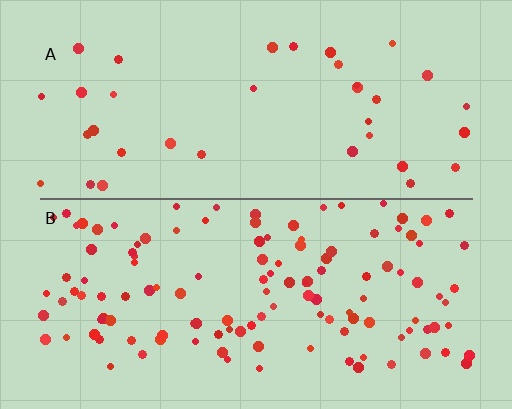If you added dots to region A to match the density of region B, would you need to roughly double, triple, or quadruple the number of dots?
Approximately triple.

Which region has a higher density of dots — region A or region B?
B (the bottom).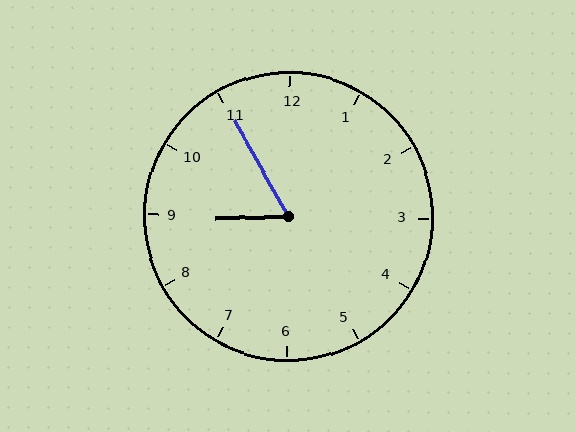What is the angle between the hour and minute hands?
Approximately 62 degrees.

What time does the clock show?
8:55.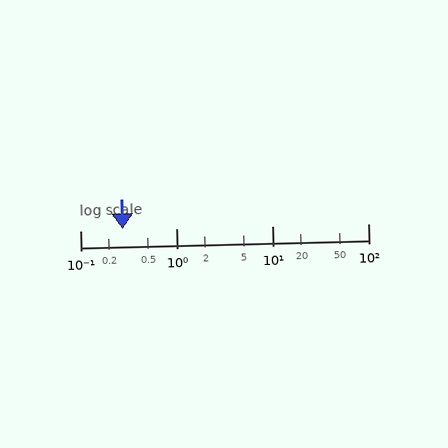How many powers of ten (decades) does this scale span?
The scale spans 3 decades, from 0.1 to 100.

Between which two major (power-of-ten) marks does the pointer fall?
The pointer is between 0.1 and 1.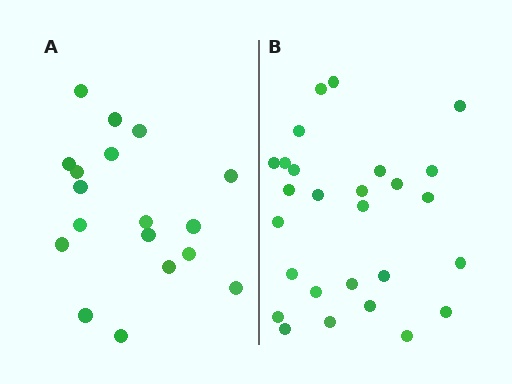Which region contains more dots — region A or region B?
Region B (the right region) has more dots.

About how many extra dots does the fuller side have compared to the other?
Region B has roughly 8 or so more dots than region A.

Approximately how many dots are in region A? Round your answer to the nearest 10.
About 20 dots. (The exact count is 18, which rounds to 20.)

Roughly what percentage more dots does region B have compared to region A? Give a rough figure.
About 50% more.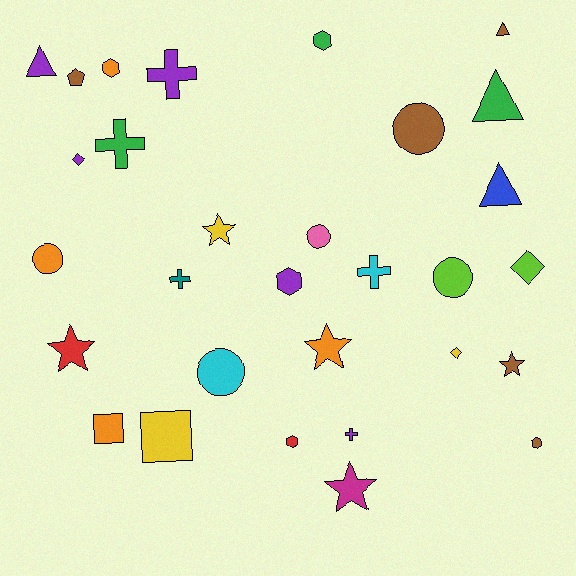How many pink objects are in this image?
There is 1 pink object.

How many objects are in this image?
There are 30 objects.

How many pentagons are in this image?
There is 1 pentagon.